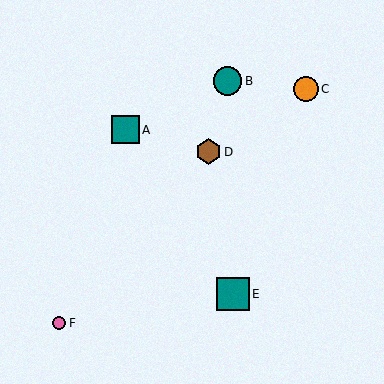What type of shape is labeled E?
Shape E is a teal square.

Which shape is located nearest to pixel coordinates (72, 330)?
The pink circle (labeled F) at (59, 323) is nearest to that location.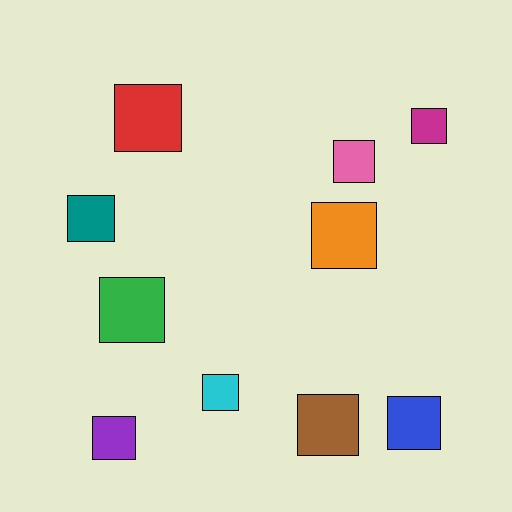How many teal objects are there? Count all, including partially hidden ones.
There is 1 teal object.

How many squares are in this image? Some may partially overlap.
There are 10 squares.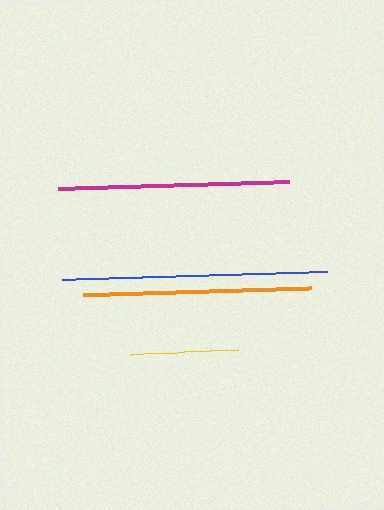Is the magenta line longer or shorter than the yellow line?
The magenta line is longer than the yellow line.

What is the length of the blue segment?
The blue segment is approximately 265 pixels long.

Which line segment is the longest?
The blue line is the longest at approximately 265 pixels.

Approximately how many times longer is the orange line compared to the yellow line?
The orange line is approximately 2.1 times the length of the yellow line.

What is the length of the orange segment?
The orange segment is approximately 228 pixels long.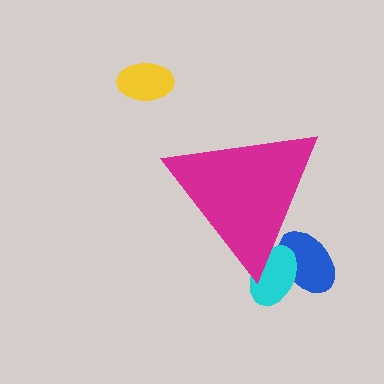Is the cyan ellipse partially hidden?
Yes, the cyan ellipse is partially hidden behind the magenta triangle.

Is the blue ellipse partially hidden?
Yes, the blue ellipse is partially hidden behind the magenta triangle.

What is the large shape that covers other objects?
A magenta triangle.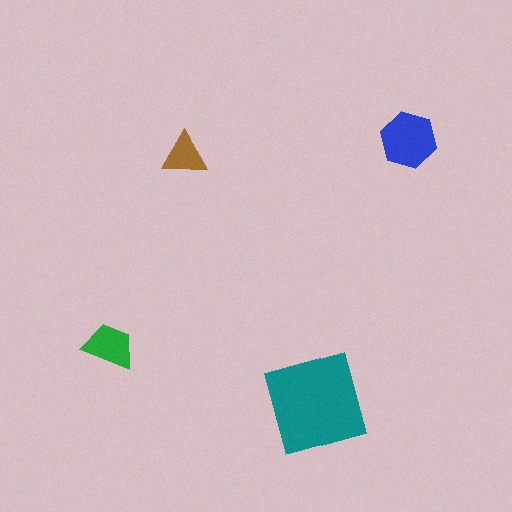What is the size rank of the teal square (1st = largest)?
1st.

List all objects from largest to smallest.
The teal square, the blue hexagon, the green trapezoid, the brown triangle.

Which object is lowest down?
The teal square is bottommost.